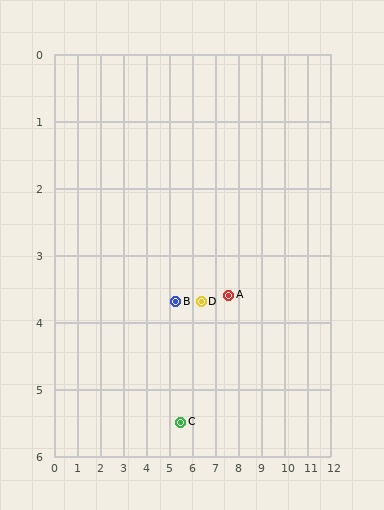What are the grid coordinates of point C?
Point C is at approximately (5.5, 5.5).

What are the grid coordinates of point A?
Point A is at approximately (7.6, 3.6).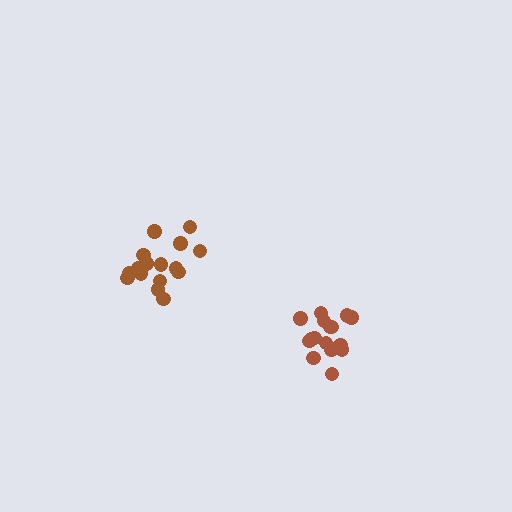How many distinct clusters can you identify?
There are 2 distinct clusters.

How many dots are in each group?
Group 1: 16 dots, Group 2: 17 dots (33 total).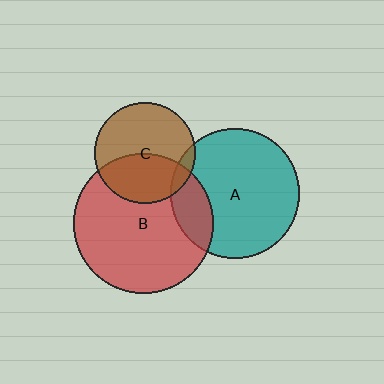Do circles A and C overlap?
Yes.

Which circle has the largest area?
Circle B (red).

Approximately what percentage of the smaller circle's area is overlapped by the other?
Approximately 10%.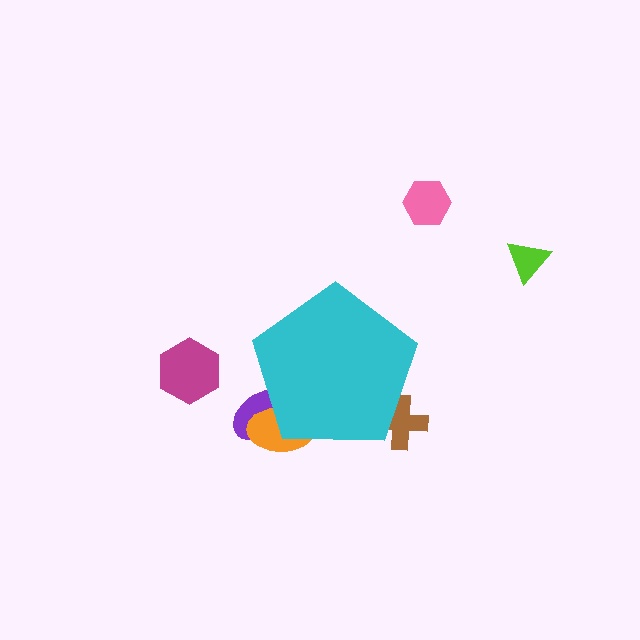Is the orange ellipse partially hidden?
Yes, the orange ellipse is partially hidden behind the cyan pentagon.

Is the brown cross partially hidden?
Yes, the brown cross is partially hidden behind the cyan pentagon.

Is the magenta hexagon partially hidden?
No, the magenta hexagon is fully visible.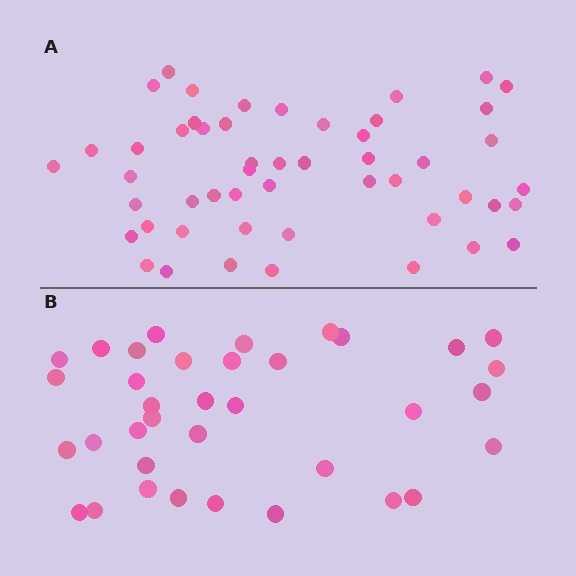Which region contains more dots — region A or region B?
Region A (the top region) has more dots.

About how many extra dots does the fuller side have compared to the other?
Region A has approximately 15 more dots than region B.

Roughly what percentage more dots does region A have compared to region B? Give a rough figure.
About 40% more.